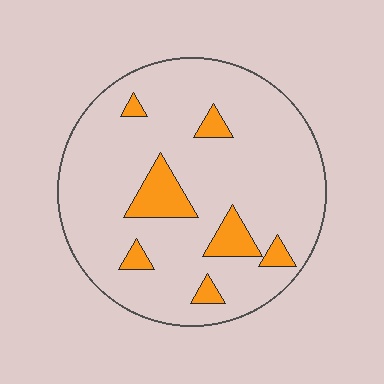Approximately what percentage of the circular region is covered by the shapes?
Approximately 10%.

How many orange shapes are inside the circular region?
7.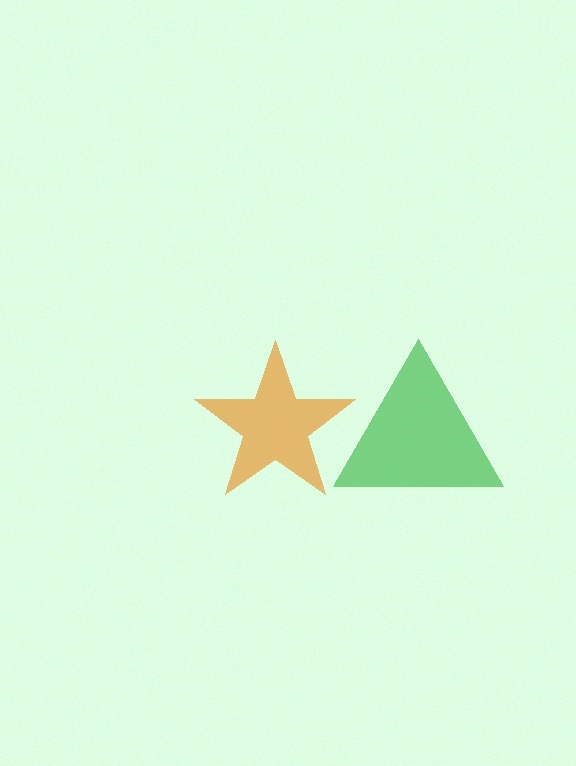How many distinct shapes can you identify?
There are 2 distinct shapes: a green triangle, an orange star.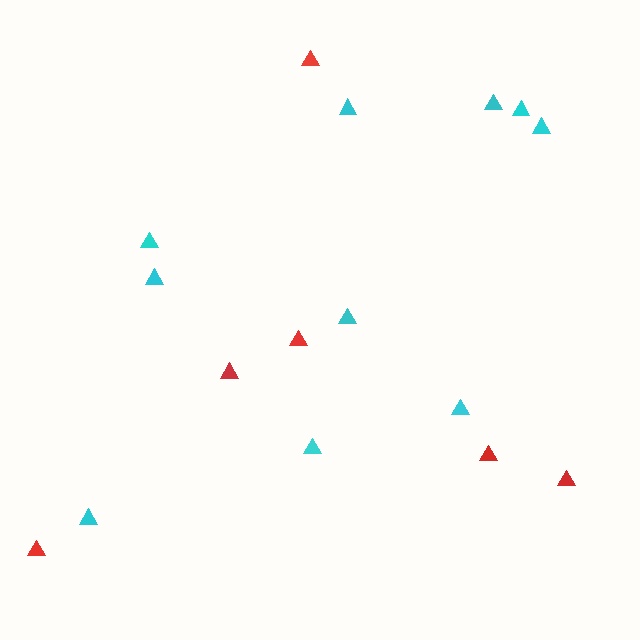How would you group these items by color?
There are 2 groups: one group of cyan triangles (10) and one group of red triangles (6).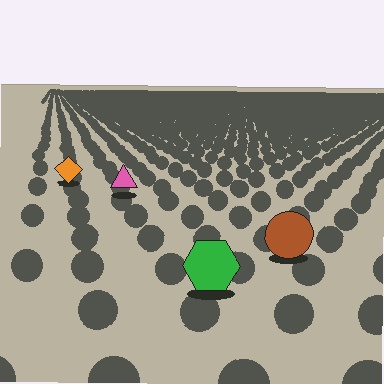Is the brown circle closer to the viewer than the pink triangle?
Yes. The brown circle is closer — you can tell from the texture gradient: the ground texture is coarser near it.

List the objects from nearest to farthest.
From nearest to farthest: the green hexagon, the brown circle, the pink triangle, the orange diamond.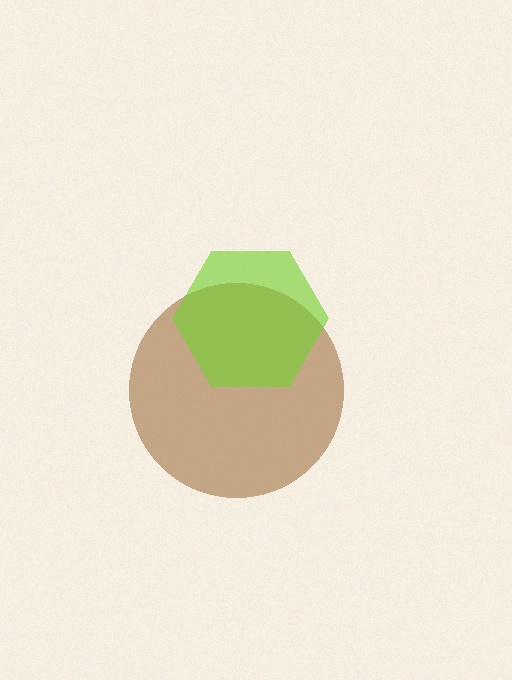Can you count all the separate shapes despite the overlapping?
Yes, there are 2 separate shapes.